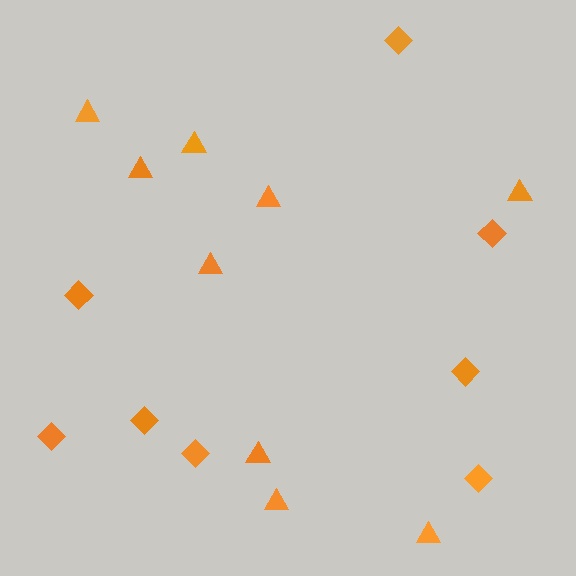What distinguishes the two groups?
There are 2 groups: one group of diamonds (8) and one group of triangles (9).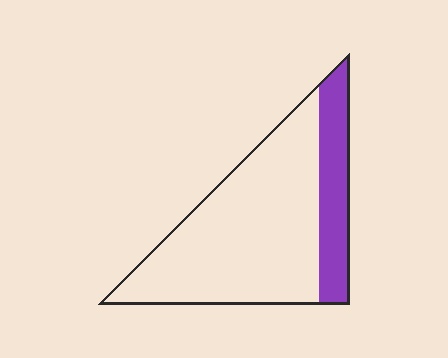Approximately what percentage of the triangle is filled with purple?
Approximately 25%.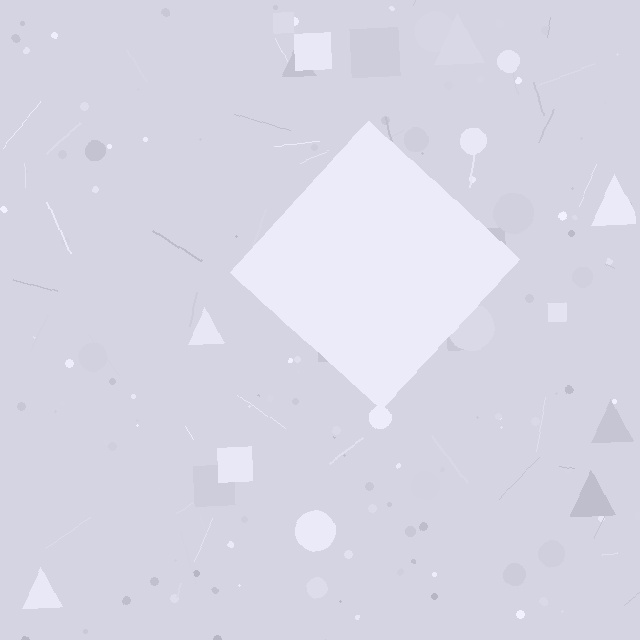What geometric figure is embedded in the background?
A diamond is embedded in the background.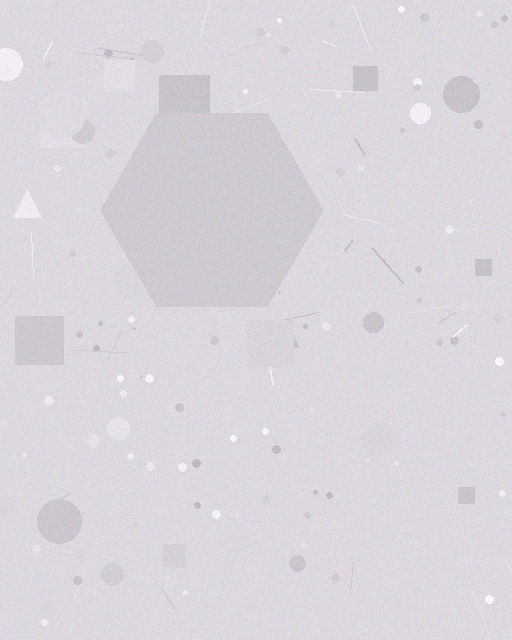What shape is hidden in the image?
A hexagon is hidden in the image.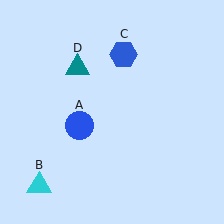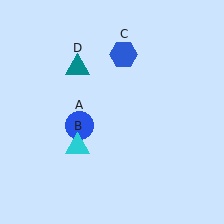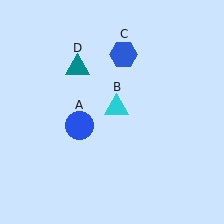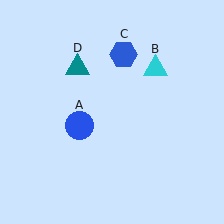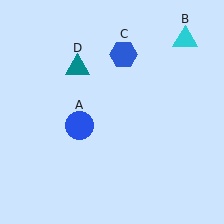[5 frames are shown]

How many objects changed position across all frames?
1 object changed position: cyan triangle (object B).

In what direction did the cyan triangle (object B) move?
The cyan triangle (object B) moved up and to the right.